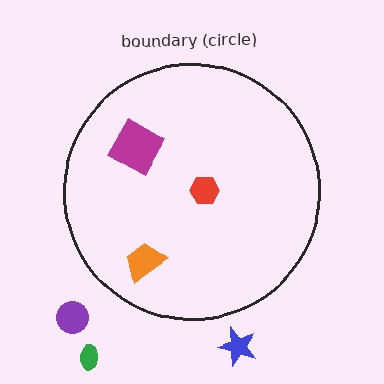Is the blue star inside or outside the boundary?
Outside.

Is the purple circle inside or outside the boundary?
Outside.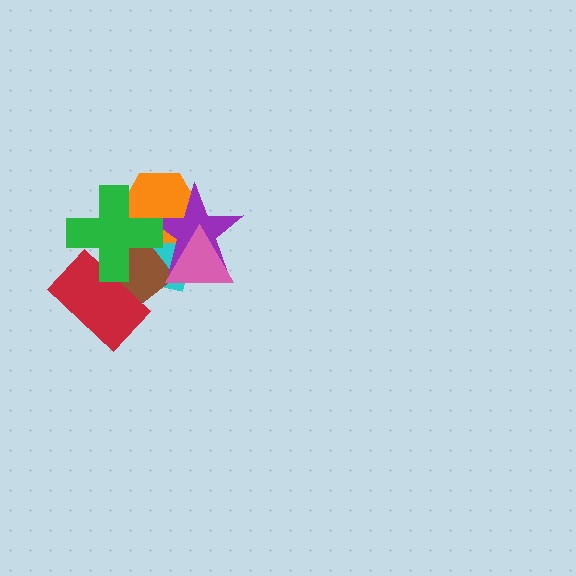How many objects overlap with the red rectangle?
3 objects overlap with the red rectangle.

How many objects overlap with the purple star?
5 objects overlap with the purple star.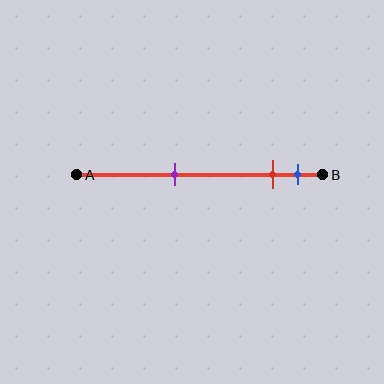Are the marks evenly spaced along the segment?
No, the marks are not evenly spaced.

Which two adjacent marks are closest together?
The red and blue marks are the closest adjacent pair.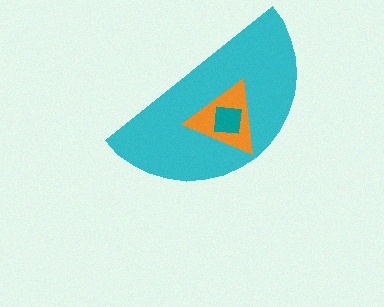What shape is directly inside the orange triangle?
The teal square.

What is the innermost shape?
The teal square.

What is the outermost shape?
The cyan semicircle.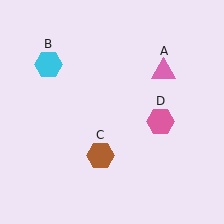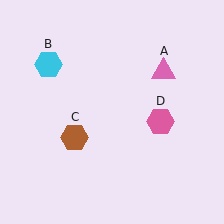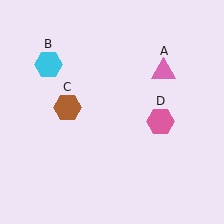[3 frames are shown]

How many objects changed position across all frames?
1 object changed position: brown hexagon (object C).